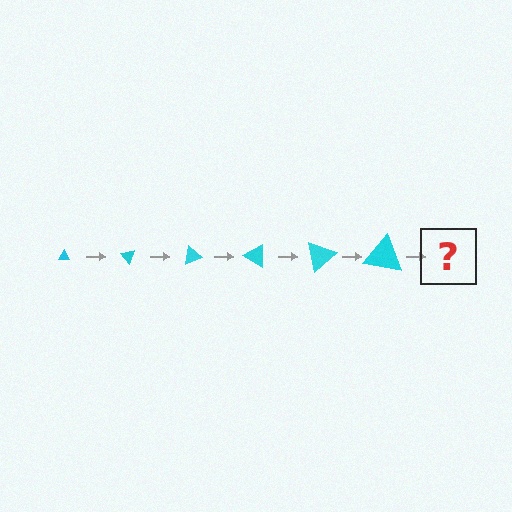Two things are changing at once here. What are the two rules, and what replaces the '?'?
The two rules are that the triangle grows larger each step and it rotates 50 degrees each step. The '?' should be a triangle, larger than the previous one and rotated 300 degrees from the start.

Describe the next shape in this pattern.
It should be a triangle, larger than the previous one and rotated 300 degrees from the start.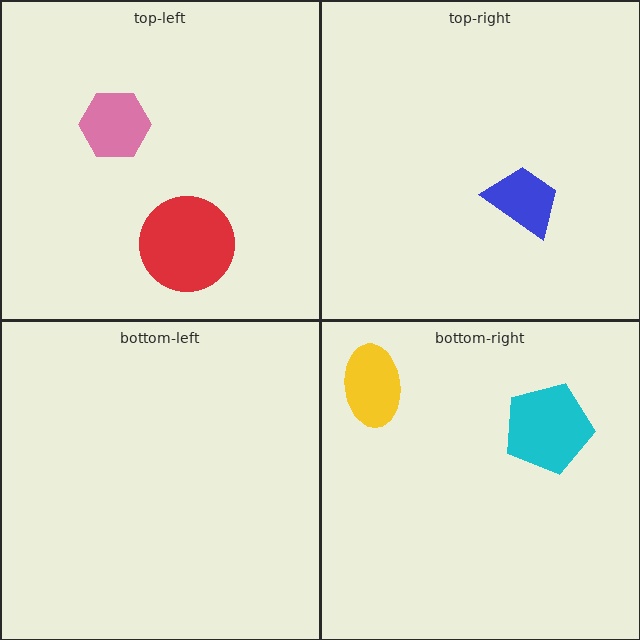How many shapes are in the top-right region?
1.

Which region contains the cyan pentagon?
The bottom-right region.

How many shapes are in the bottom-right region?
2.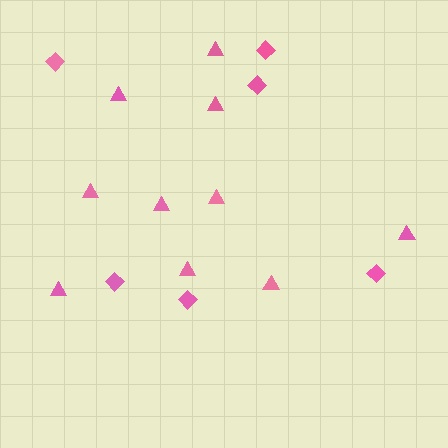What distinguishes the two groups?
There are 2 groups: one group of diamonds (6) and one group of triangles (10).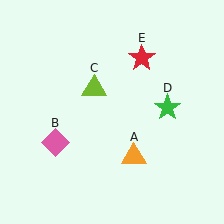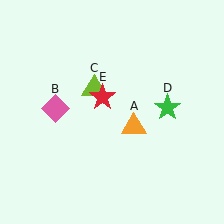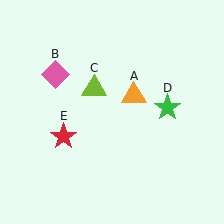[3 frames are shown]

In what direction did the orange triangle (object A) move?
The orange triangle (object A) moved up.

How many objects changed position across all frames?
3 objects changed position: orange triangle (object A), pink diamond (object B), red star (object E).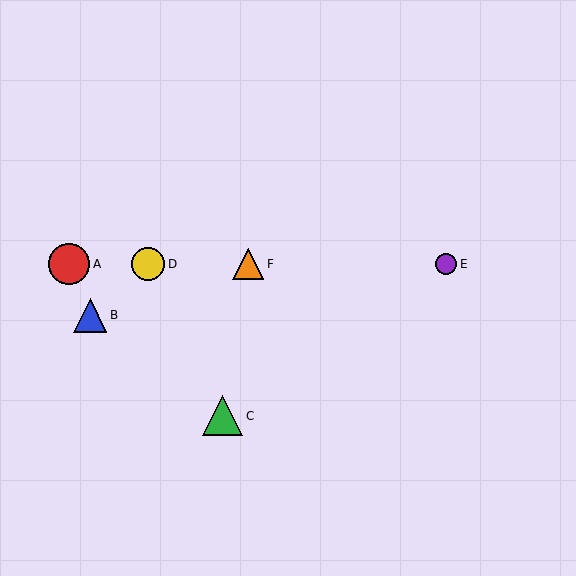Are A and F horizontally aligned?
Yes, both are at y≈264.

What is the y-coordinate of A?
Object A is at y≈264.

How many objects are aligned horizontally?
4 objects (A, D, E, F) are aligned horizontally.